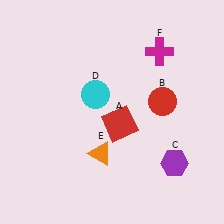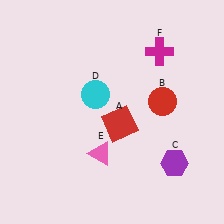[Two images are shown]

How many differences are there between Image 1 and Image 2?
There is 1 difference between the two images.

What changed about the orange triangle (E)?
In Image 1, E is orange. In Image 2, it changed to pink.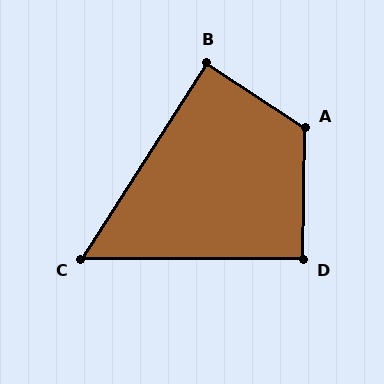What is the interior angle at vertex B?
Approximately 89 degrees (approximately right).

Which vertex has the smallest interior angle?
C, at approximately 57 degrees.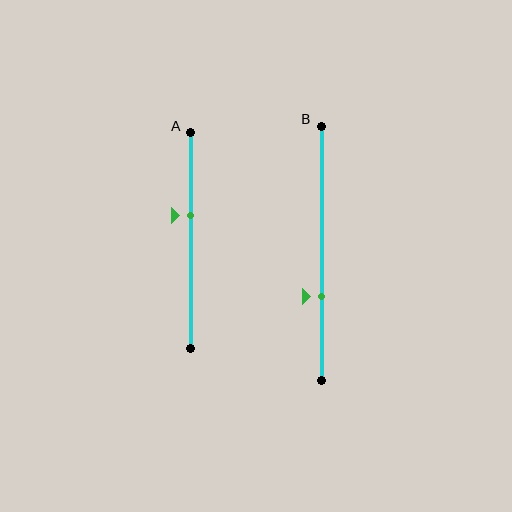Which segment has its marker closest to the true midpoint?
Segment A has its marker closest to the true midpoint.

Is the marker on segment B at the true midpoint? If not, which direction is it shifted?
No, the marker on segment B is shifted downward by about 17% of the segment length.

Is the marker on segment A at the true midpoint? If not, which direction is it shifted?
No, the marker on segment A is shifted upward by about 12% of the segment length.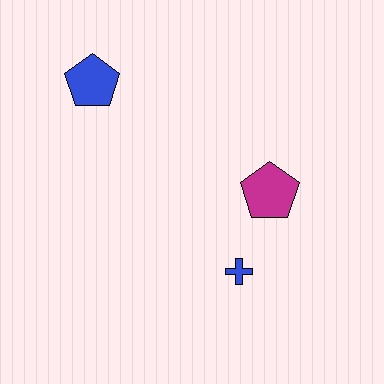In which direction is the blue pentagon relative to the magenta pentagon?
The blue pentagon is to the left of the magenta pentagon.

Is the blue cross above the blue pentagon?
No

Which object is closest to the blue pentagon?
The magenta pentagon is closest to the blue pentagon.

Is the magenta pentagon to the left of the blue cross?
No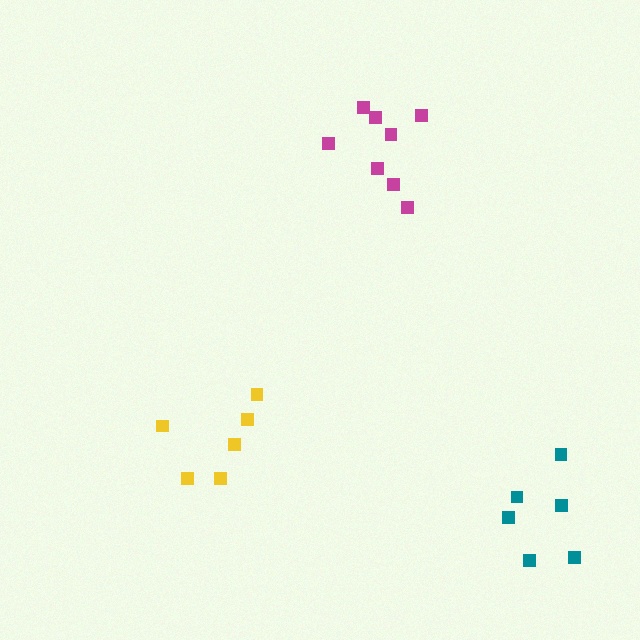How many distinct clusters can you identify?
There are 3 distinct clusters.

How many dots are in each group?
Group 1: 6 dots, Group 2: 6 dots, Group 3: 8 dots (20 total).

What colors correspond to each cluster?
The clusters are colored: teal, yellow, magenta.